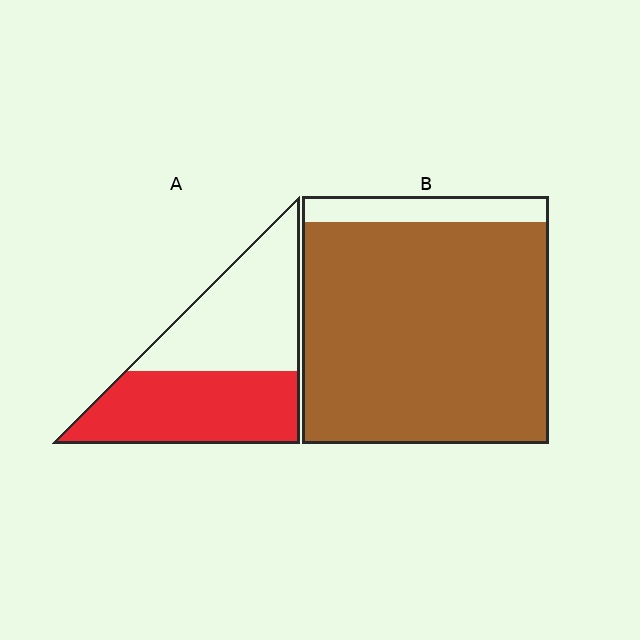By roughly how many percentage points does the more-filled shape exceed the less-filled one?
By roughly 40 percentage points (B over A).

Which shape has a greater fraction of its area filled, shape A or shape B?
Shape B.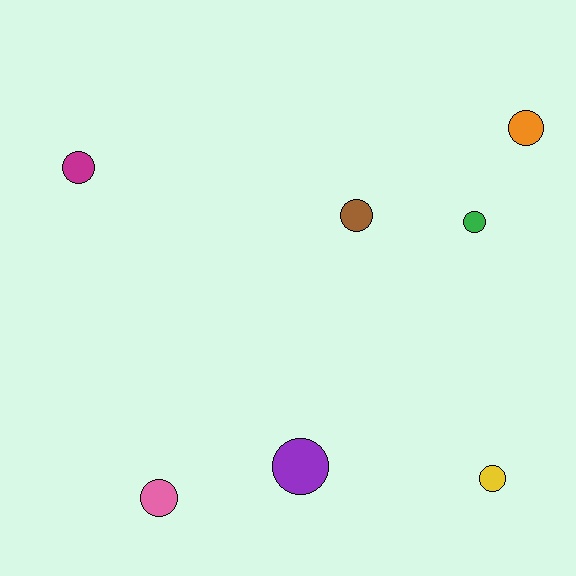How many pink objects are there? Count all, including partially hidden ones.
There is 1 pink object.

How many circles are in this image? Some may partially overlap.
There are 7 circles.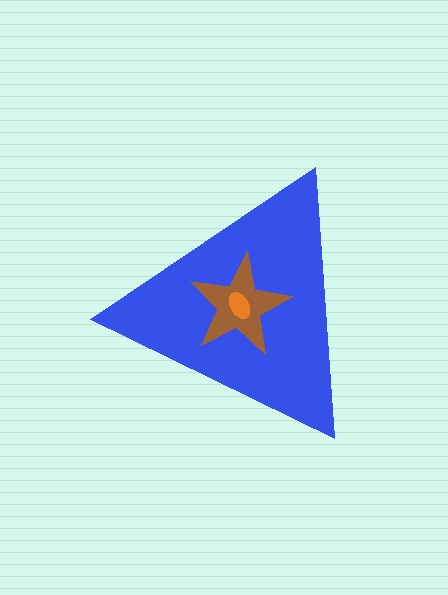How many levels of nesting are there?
3.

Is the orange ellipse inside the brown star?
Yes.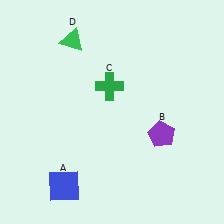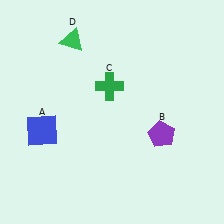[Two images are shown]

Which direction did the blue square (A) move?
The blue square (A) moved up.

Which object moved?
The blue square (A) moved up.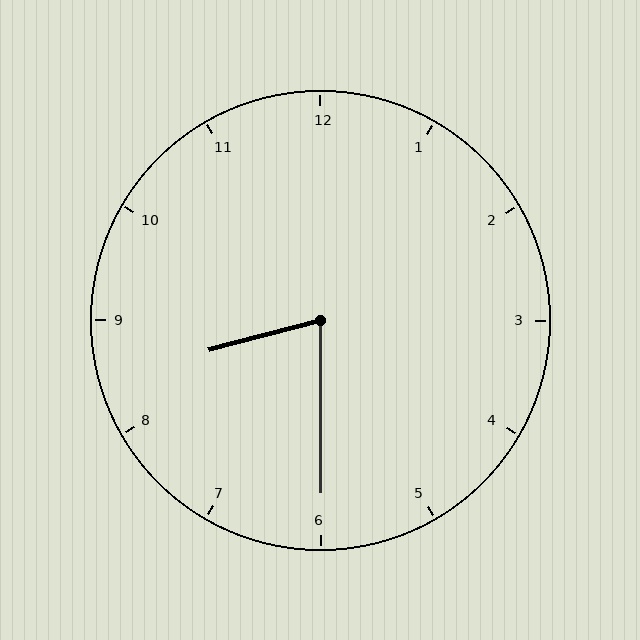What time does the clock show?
8:30.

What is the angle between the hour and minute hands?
Approximately 75 degrees.